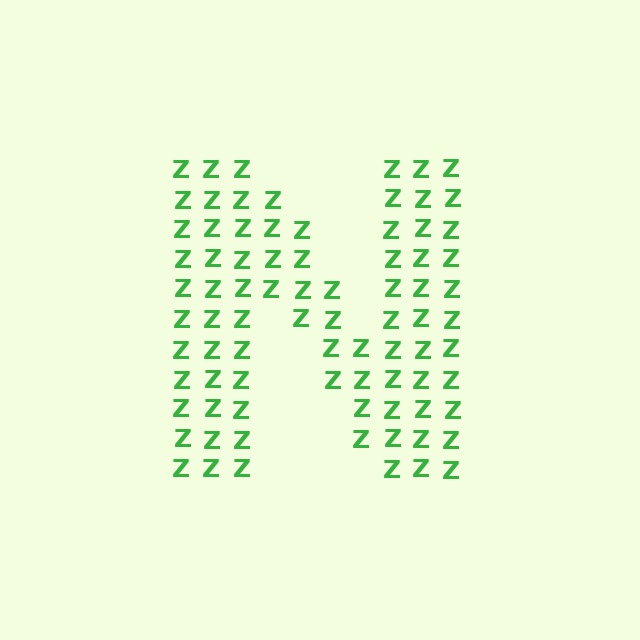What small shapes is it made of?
It is made of small letter Z's.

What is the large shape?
The large shape is the letter N.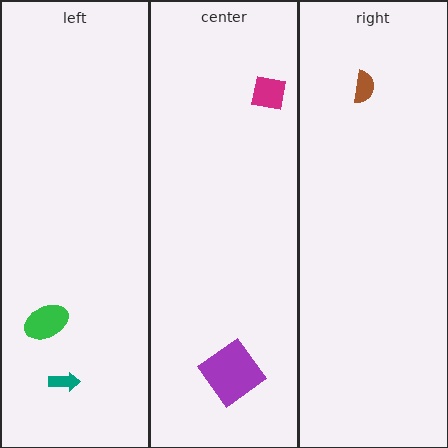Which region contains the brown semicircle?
The right region.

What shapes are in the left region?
The teal arrow, the green ellipse.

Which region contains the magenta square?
The center region.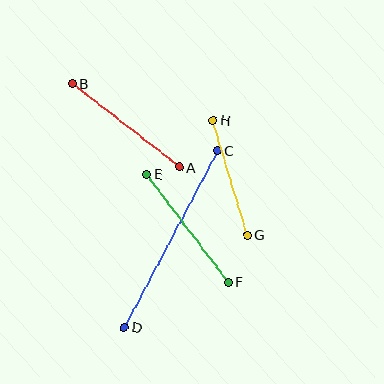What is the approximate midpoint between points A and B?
The midpoint is at approximately (126, 125) pixels.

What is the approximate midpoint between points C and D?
The midpoint is at approximately (171, 239) pixels.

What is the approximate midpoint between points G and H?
The midpoint is at approximately (230, 177) pixels.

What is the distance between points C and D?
The distance is approximately 200 pixels.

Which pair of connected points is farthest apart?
Points C and D are farthest apart.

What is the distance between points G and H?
The distance is approximately 120 pixels.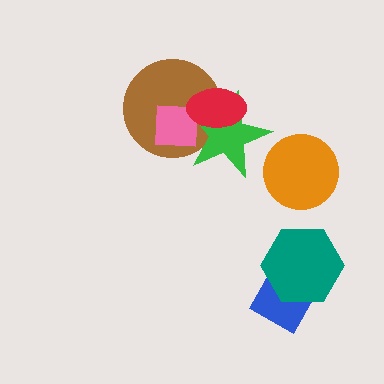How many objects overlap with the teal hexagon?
1 object overlaps with the teal hexagon.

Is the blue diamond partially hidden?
Yes, it is partially covered by another shape.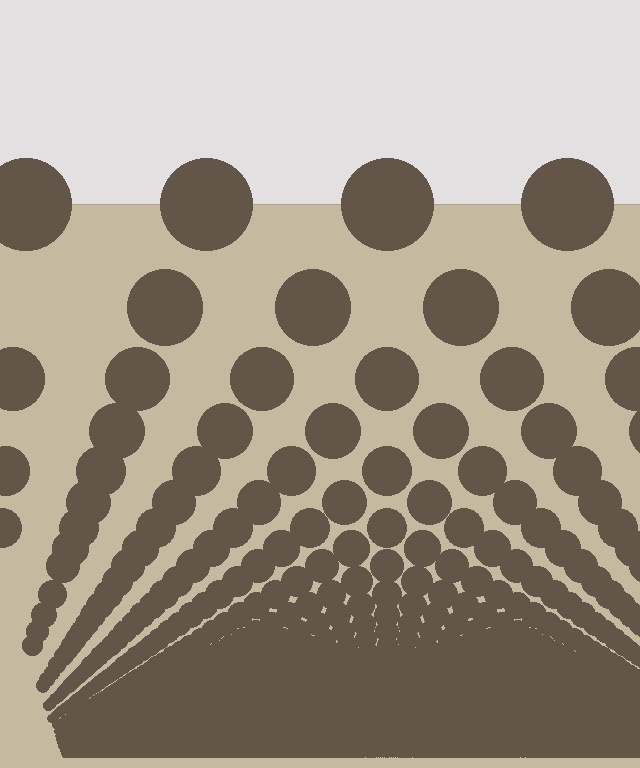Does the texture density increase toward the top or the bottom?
Density increases toward the bottom.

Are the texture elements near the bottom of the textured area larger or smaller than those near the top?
Smaller. The gradient is inverted — elements near the bottom are smaller and denser.